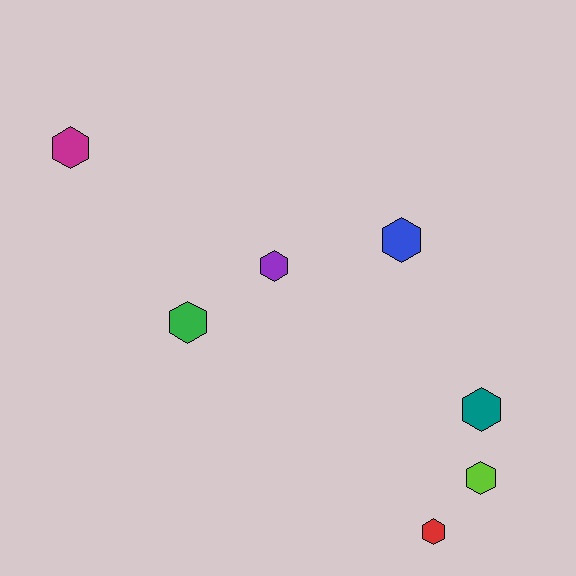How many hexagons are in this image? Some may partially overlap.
There are 7 hexagons.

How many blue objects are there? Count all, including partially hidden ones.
There is 1 blue object.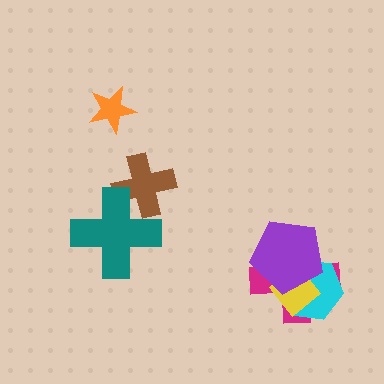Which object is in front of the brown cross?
The teal cross is in front of the brown cross.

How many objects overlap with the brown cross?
1 object overlaps with the brown cross.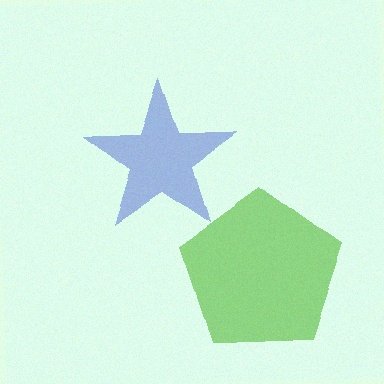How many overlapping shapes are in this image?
There are 2 overlapping shapes in the image.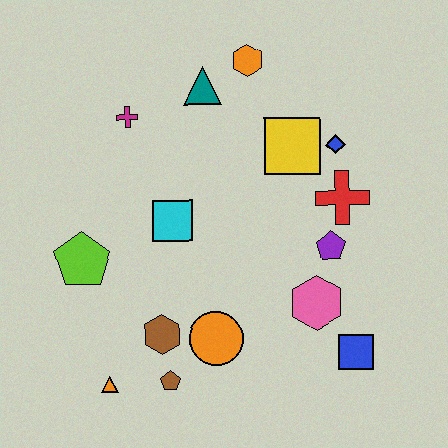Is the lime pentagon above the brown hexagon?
Yes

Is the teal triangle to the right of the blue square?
No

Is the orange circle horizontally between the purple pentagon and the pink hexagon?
No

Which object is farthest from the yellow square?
The orange triangle is farthest from the yellow square.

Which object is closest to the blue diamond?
The yellow square is closest to the blue diamond.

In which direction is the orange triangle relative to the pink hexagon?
The orange triangle is to the left of the pink hexagon.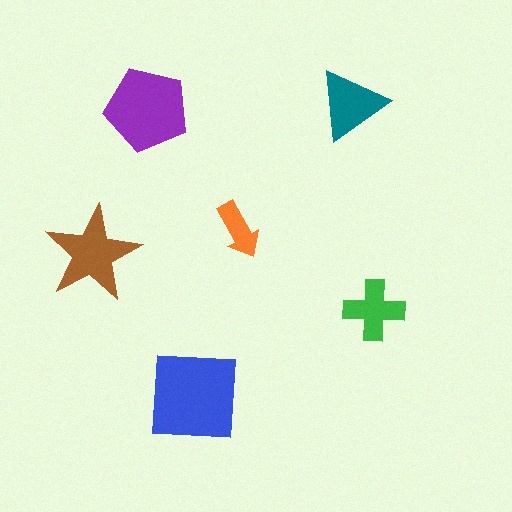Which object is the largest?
The blue square.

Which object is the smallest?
The orange arrow.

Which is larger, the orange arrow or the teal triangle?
The teal triangle.